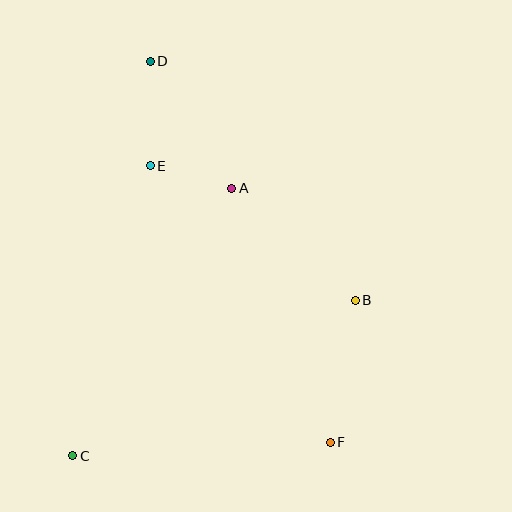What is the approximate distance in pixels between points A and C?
The distance between A and C is approximately 311 pixels.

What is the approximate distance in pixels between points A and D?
The distance between A and D is approximately 151 pixels.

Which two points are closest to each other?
Points A and E are closest to each other.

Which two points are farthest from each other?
Points D and F are farthest from each other.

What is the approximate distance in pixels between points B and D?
The distance between B and D is approximately 315 pixels.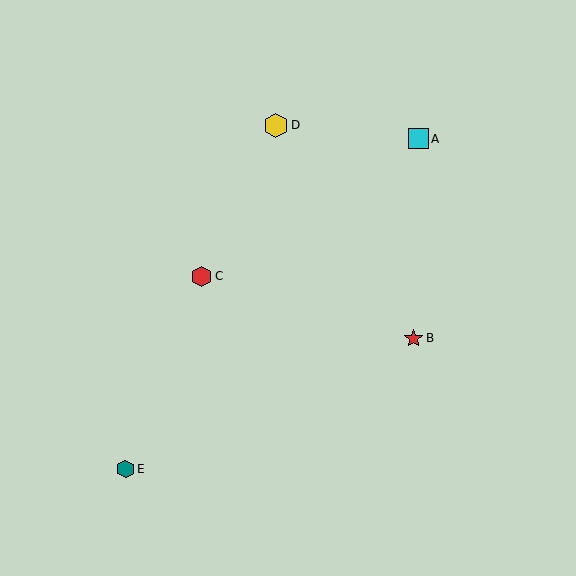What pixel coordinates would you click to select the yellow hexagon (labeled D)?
Click at (276, 125) to select the yellow hexagon D.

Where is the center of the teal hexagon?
The center of the teal hexagon is at (125, 469).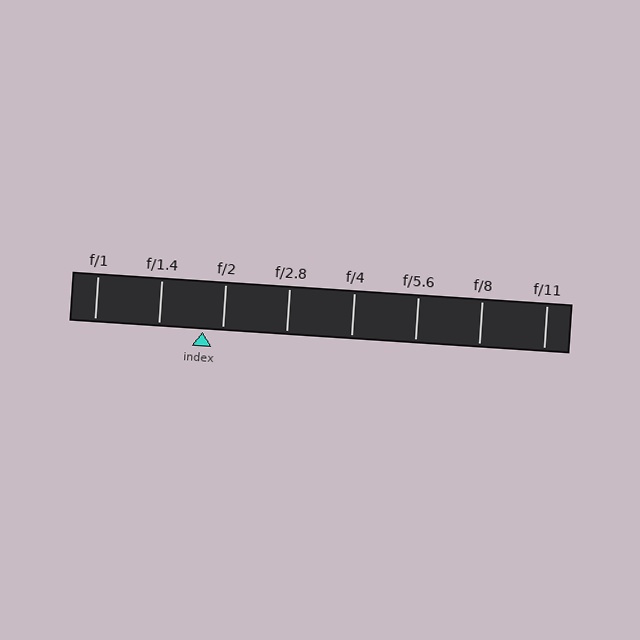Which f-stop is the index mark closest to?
The index mark is closest to f/2.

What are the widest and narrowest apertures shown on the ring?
The widest aperture shown is f/1 and the narrowest is f/11.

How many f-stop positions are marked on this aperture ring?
There are 8 f-stop positions marked.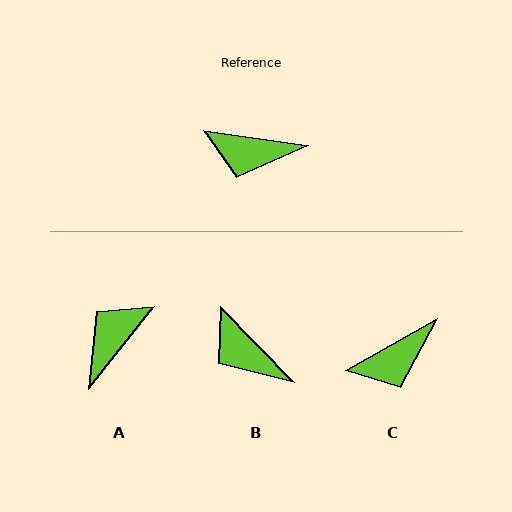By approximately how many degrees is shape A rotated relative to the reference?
Approximately 120 degrees clockwise.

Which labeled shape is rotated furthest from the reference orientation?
A, about 120 degrees away.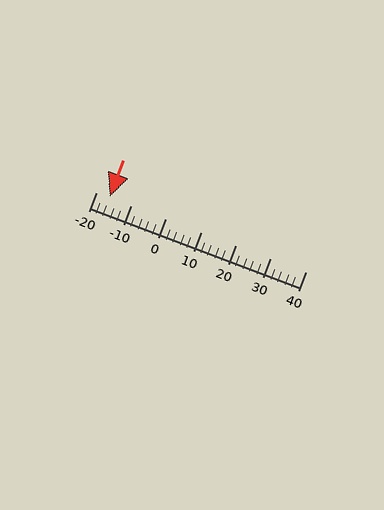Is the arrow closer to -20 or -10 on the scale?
The arrow is closer to -20.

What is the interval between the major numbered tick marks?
The major tick marks are spaced 10 units apart.